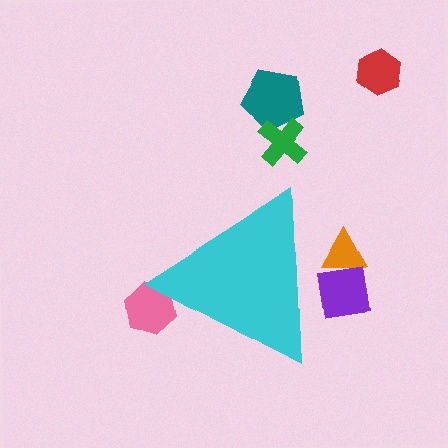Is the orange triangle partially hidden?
Yes, the orange triangle is partially hidden behind the cyan triangle.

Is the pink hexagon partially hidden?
Yes, the pink hexagon is partially hidden behind the cyan triangle.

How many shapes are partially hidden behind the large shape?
3 shapes are partially hidden.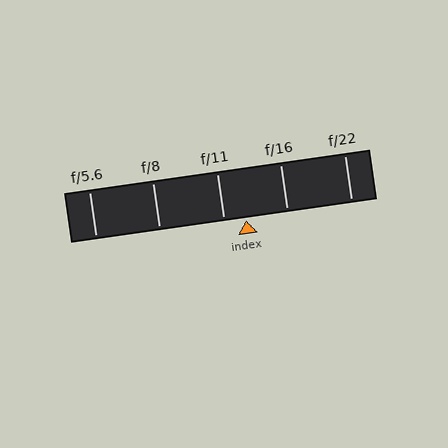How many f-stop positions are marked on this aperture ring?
There are 5 f-stop positions marked.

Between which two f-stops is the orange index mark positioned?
The index mark is between f/11 and f/16.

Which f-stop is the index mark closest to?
The index mark is closest to f/11.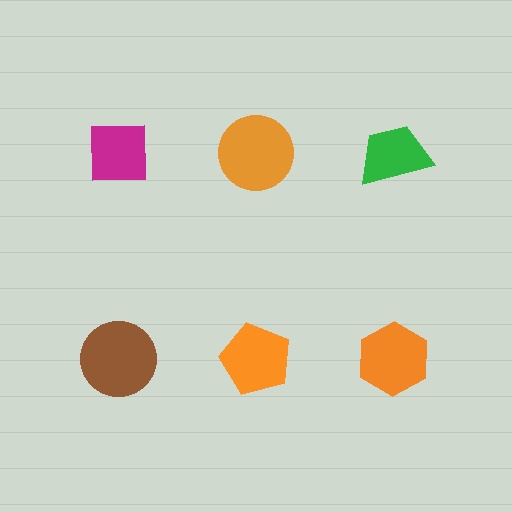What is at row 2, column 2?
An orange pentagon.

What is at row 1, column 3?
A green trapezoid.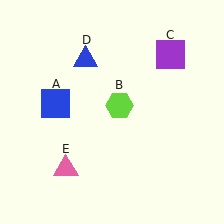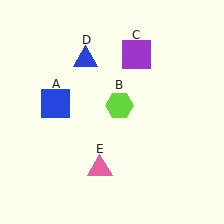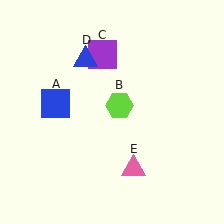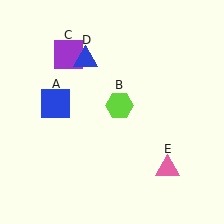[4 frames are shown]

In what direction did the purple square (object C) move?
The purple square (object C) moved left.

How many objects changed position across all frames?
2 objects changed position: purple square (object C), pink triangle (object E).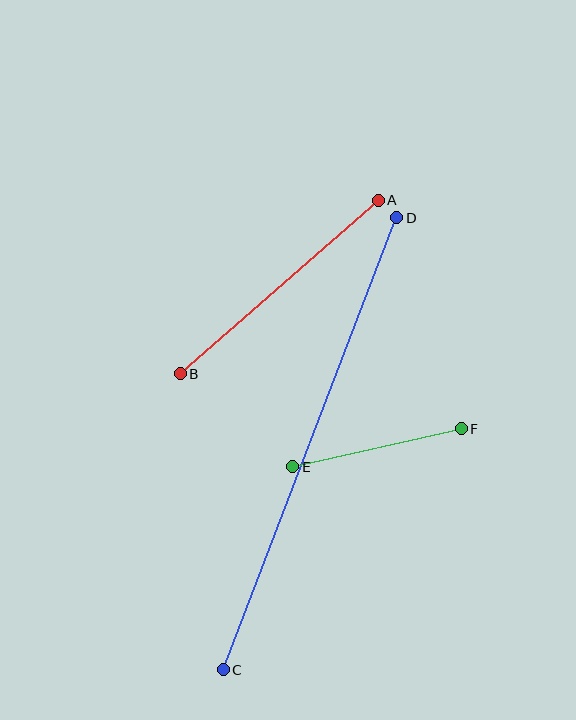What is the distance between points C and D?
The distance is approximately 484 pixels.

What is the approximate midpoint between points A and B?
The midpoint is at approximately (279, 287) pixels.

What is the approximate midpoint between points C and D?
The midpoint is at approximately (310, 444) pixels.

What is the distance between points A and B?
The distance is approximately 263 pixels.